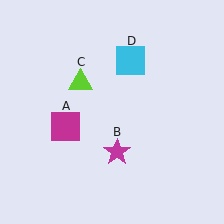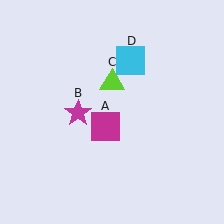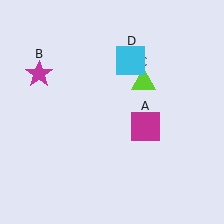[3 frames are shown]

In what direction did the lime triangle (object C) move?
The lime triangle (object C) moved right.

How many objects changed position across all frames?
3 objects changed position: magenta square (object A), magenta star (object B), lime triangle (object C).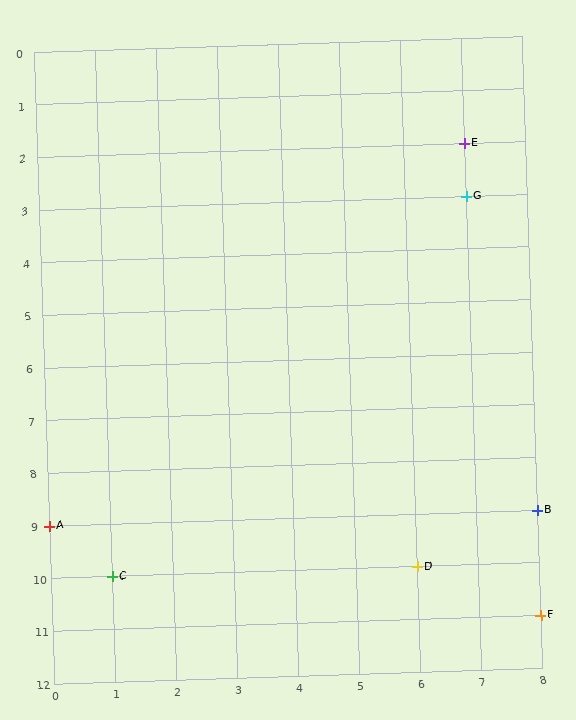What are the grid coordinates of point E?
Point E is at grid coordinates (7, 2).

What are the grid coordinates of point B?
Point B is at grid coordinates (8, 9).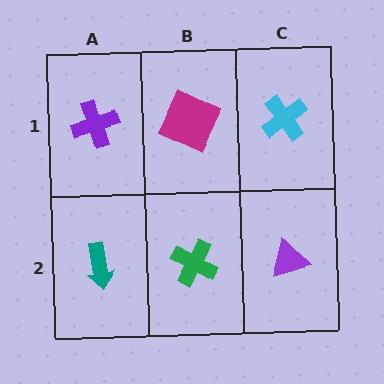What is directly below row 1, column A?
A teal arrow.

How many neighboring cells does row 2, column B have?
3.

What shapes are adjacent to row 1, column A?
A teal arrow (row 2, column A), a magenta square (row 1, column B).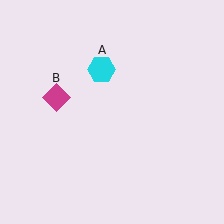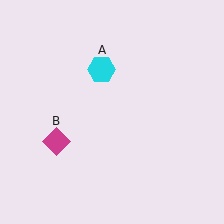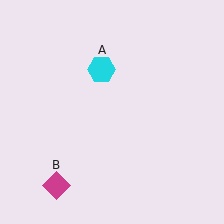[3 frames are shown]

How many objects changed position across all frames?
1 object changed position: magenta diamond (object B).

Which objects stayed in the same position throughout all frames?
Cyan hexagon (object A) remained stationary.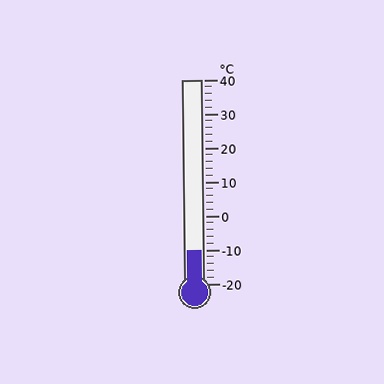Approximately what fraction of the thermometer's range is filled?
The thermometer is filled to approximately 15% of its range.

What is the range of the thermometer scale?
The thermometer scale ranges from -20°C to 40°C.